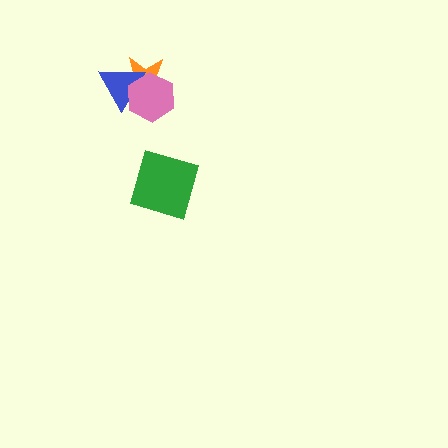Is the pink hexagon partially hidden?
No, no other shape covers it.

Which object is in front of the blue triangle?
The pink hexagon is in front of the blue triangle.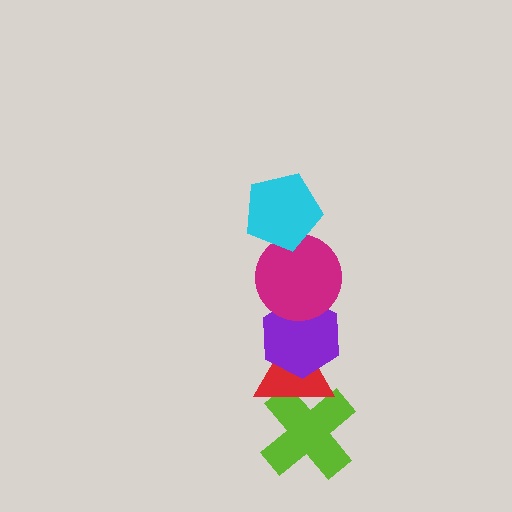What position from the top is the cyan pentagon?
The cyan pentagon is 1st from the top.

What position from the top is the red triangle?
The red triangle is 4th from the top.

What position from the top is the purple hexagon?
The purple hexagon is 3rd from the top.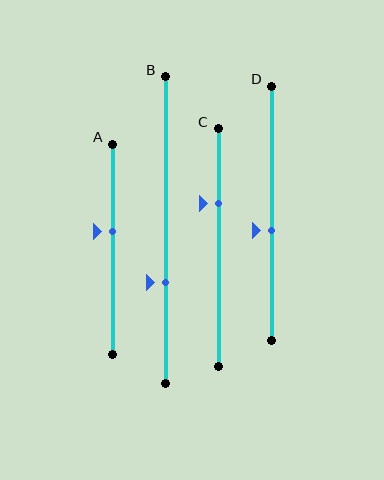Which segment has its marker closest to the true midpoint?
Segment D has its marker closest to the true midpoint.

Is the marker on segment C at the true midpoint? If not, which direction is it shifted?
No, the marker on segment C is shifted upward by about 18% of the segment length.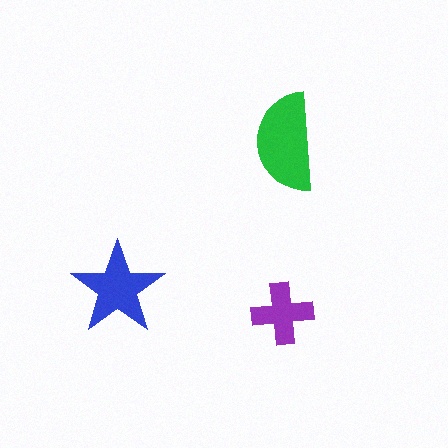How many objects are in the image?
There are 3 objects in the image.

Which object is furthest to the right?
The green semicircle is rightmost.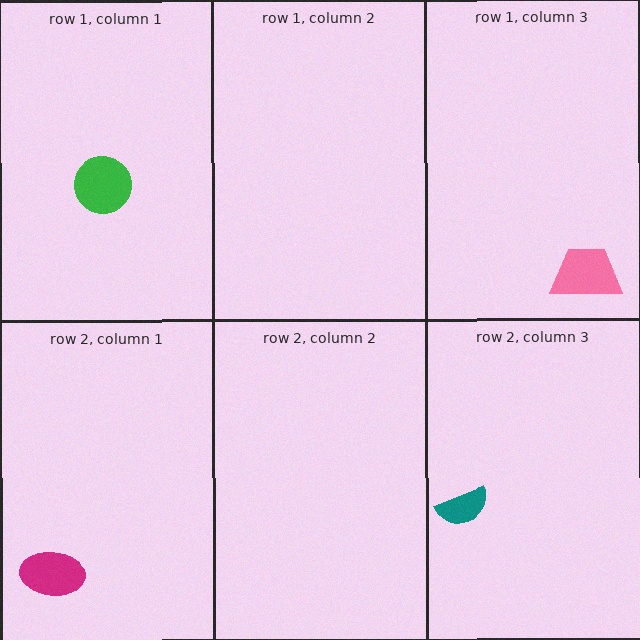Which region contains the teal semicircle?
The row 2, column 3 region.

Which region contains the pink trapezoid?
The row 1, column 3 region.